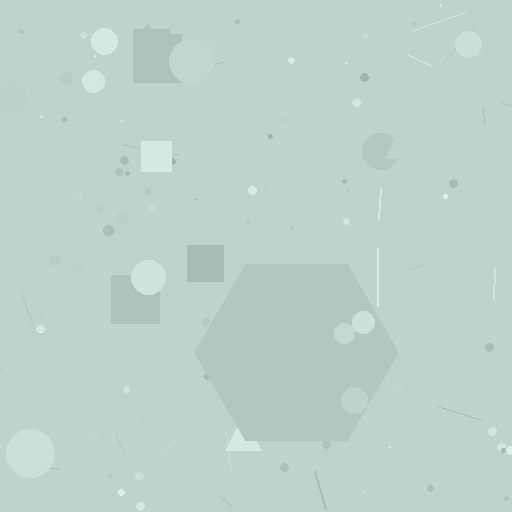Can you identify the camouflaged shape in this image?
The camouflaged shape is a hexagon.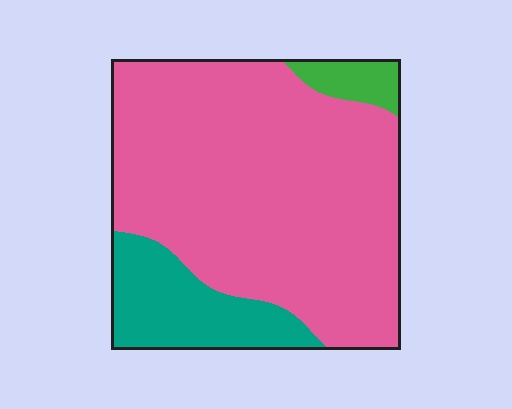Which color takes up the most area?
Pink, at roughly 75%.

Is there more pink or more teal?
Pink.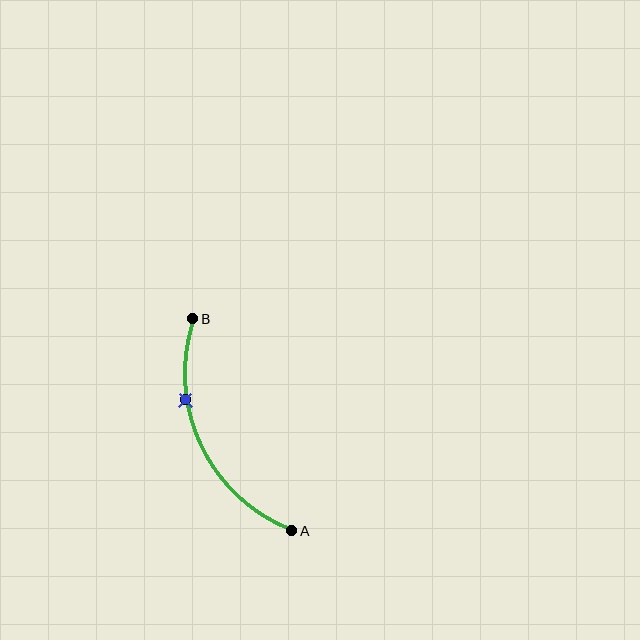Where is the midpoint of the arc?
The arc midpoint is the point on the curve farthest from the straight line joining A and B. It sits to the left of that line.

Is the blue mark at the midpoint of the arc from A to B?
No. The blue mark lies on the arc but is closer to endpoint B. The arc midpoint would be at the point on the curve equidistant along the arc from both A and B.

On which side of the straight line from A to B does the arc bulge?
The arc bulges to the left of the straight line connecting A and B.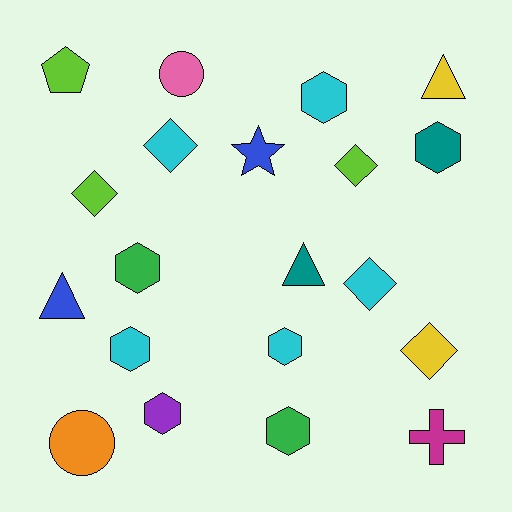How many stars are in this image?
There is 1 star.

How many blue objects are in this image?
There are 2 blue objects.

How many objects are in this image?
There are 20 objects.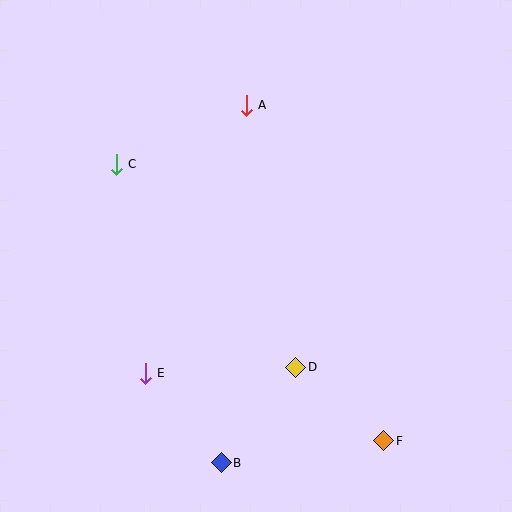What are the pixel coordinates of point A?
Point A is at (246, 105).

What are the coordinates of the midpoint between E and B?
The midpoint between E and B is at (183, 418).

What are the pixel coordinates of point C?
Point C is at (116, 164).